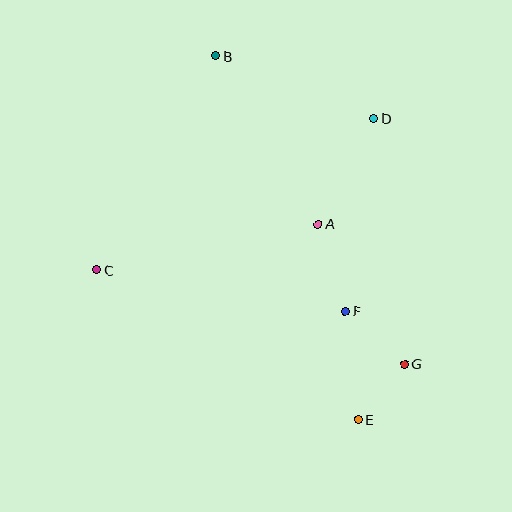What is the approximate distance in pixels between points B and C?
The distance between B and C is approximately 245 pixels.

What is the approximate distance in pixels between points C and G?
The distance between C and G is approximately 322 pixels.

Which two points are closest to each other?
Points E and G are closest to each other.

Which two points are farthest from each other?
Points B and E are farthest from each other.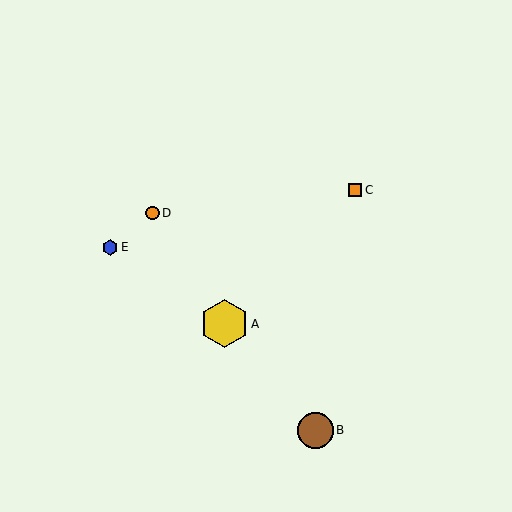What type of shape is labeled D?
Shape D is an orange circle.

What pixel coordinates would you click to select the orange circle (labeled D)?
Click at (152, 213) to select the orange circle D.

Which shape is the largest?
The yellow hexagon (labeled A) is the largest.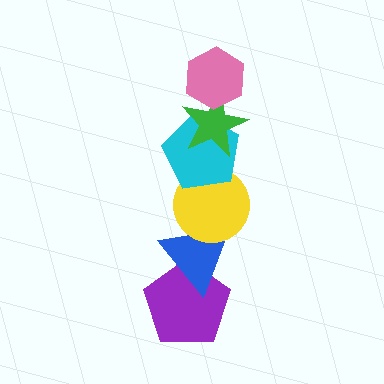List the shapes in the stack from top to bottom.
From top to bottom: the pink hexagon, the green star, the cyan pentagon, the yellow circle, the blue triangle, the purple pentagon.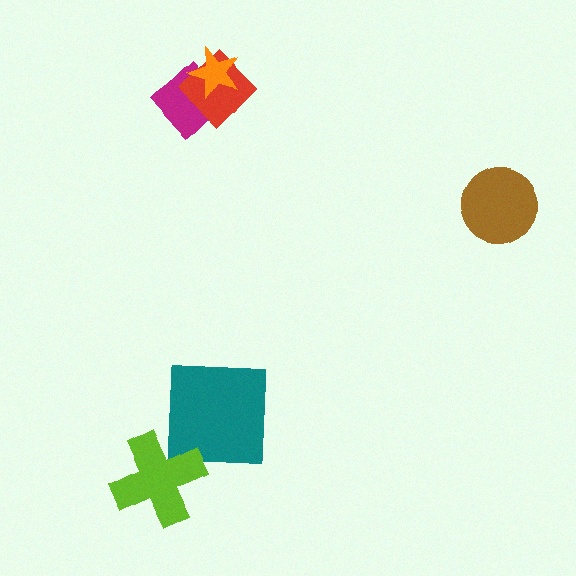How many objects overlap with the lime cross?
0 objects overlap with the lime cross.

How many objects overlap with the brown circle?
0 objects overlap with the brown circle.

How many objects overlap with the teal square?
0 objects overlap with the teal square.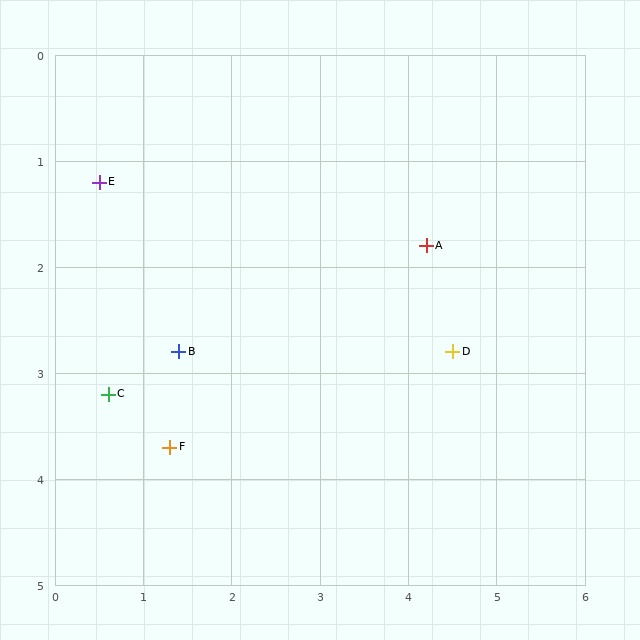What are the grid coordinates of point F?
Point F is at approximately (1.3, 3.7).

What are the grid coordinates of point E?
Point E is at approximately (0.5, 1.2).